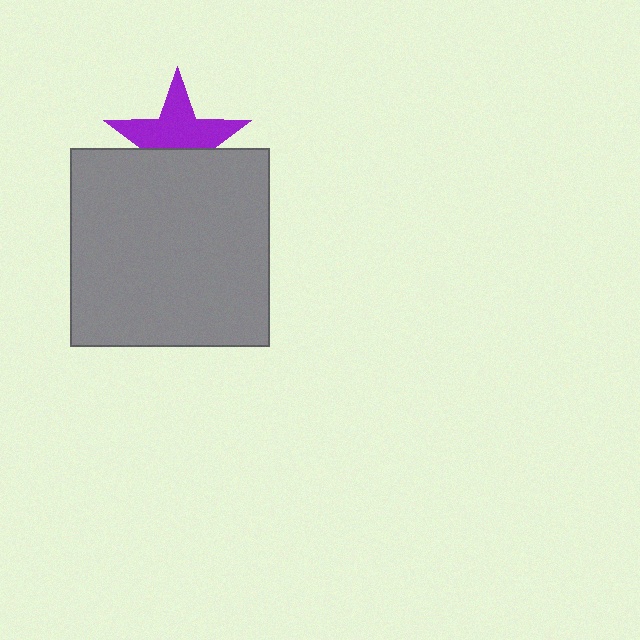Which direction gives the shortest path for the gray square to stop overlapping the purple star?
Moving down gives the shortest separation.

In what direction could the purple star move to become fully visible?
The purple star could move up. That would shift it out from behind the gray square entirely.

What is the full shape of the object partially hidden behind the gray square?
The partially hidden object is a purple star.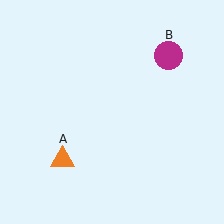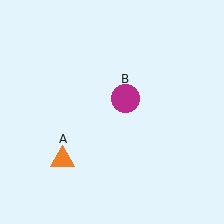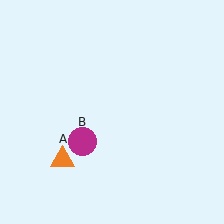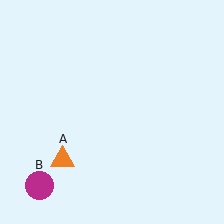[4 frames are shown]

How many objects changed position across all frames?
1 object changed position: magenta circle (object B).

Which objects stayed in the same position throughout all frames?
Orange triangle (object A) remained stationary.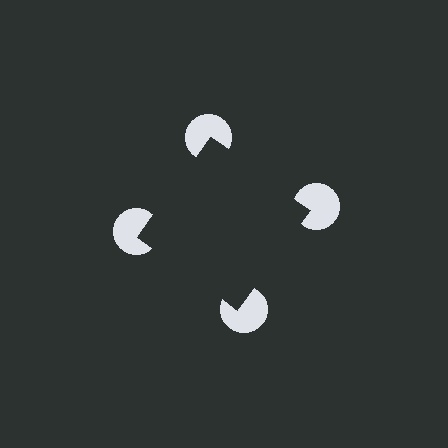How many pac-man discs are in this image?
There are 4 — one at each vertex of the illusory square.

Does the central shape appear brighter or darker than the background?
It typically appears slightly darker than the background, even though no actual brightness change is drawn.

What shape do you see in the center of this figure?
An illusory square — its edges are inferred from the aligned wedge cuts in the pac-man discs, not physically drawn.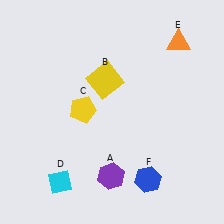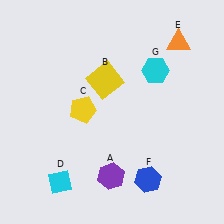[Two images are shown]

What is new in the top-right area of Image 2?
A cyan hexagon (G) was added in the top-right area of Image 2.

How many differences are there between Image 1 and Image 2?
There is 1 difference between the two images.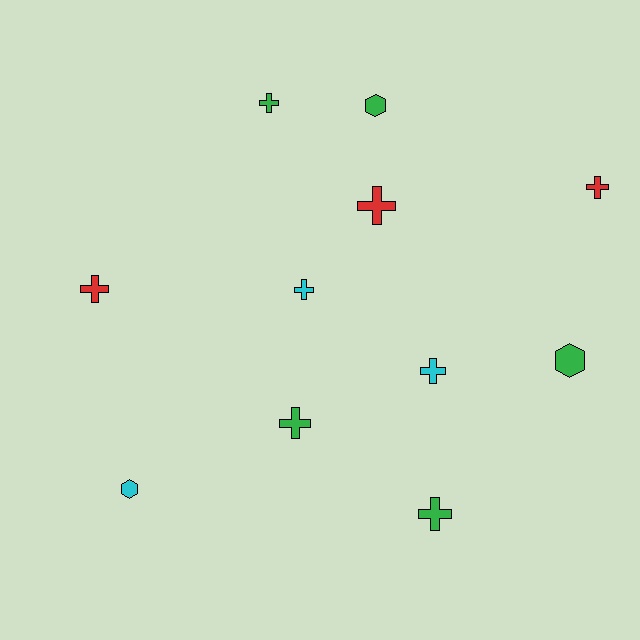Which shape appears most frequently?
Cross, with 8 objects.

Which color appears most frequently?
Green, with 5 objects.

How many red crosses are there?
There are 3 red crosses.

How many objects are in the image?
There are 11 objects.